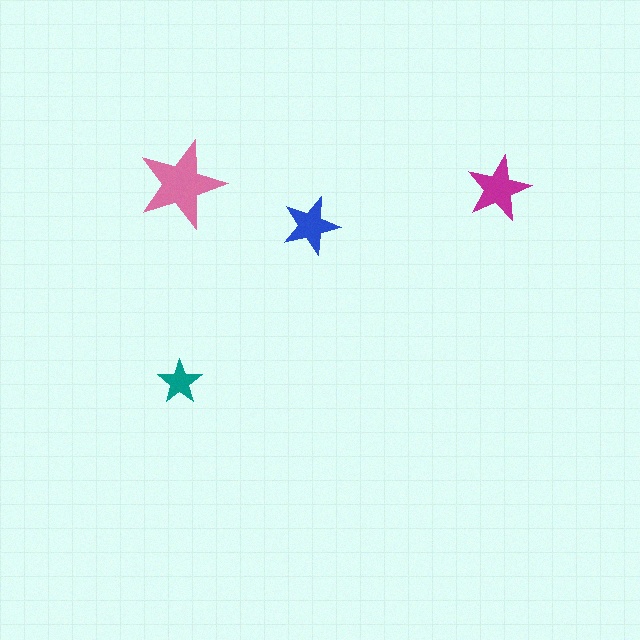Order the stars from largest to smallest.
the pink one, the magenta one, the blue one, the teal one.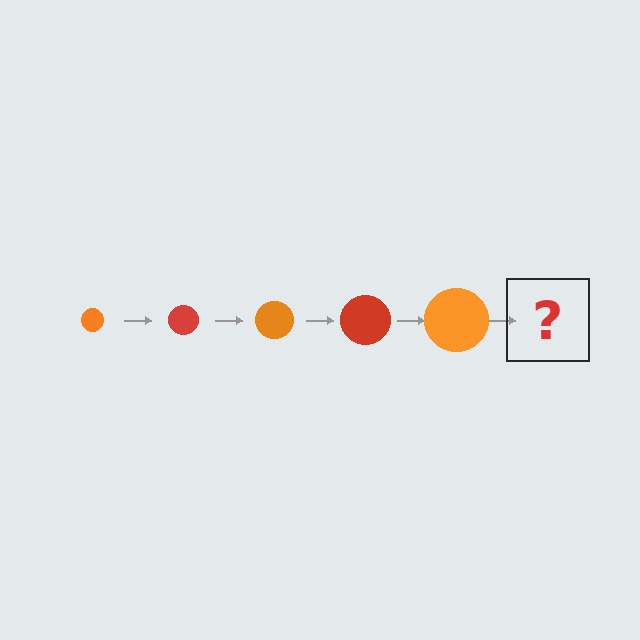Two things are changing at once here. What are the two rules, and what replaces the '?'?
The two rules are that the circle grows larger each step and the color cycles through orange and red. The '?' should be a red circle, larger than the previous one.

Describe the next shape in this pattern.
It should be a red circle, larger than the previous one.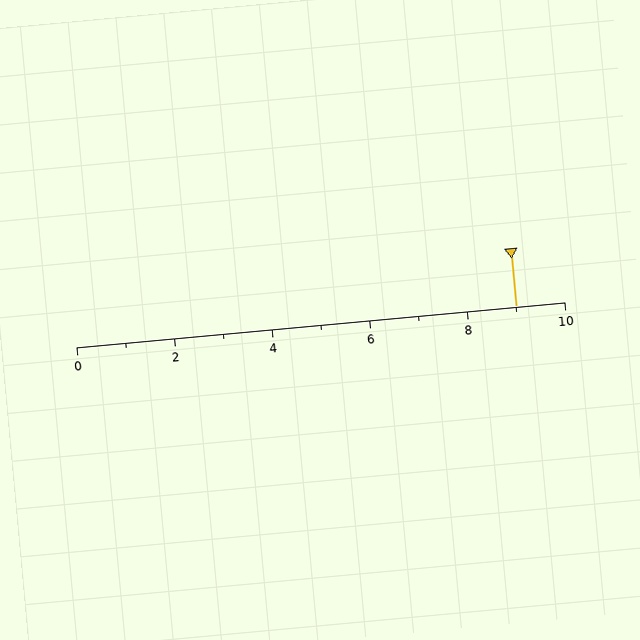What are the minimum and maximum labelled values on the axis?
The axis runs from 0 to 10.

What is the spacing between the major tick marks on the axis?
The major ticks are spaced 2 apart.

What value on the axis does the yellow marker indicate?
The marker indicates approximately 9.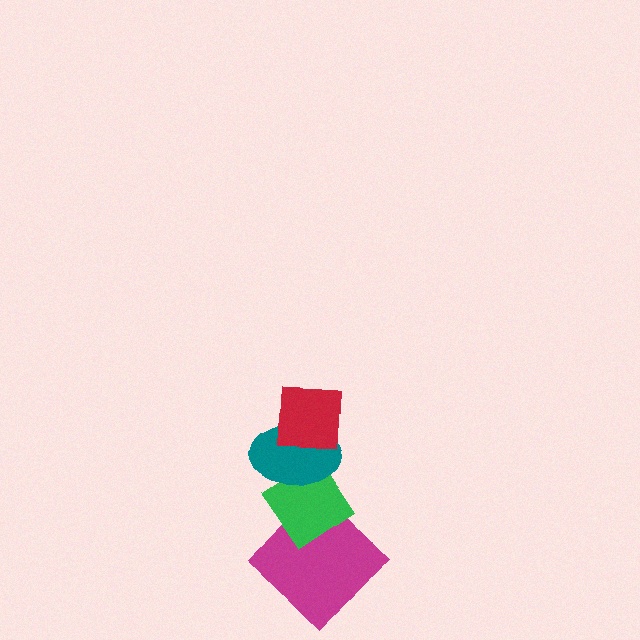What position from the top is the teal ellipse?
The teal ellipse is 2nd from the top.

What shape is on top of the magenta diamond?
The green diamond is on top of the magenta diamond.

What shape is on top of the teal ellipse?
The red square is on top of the teal ellipse.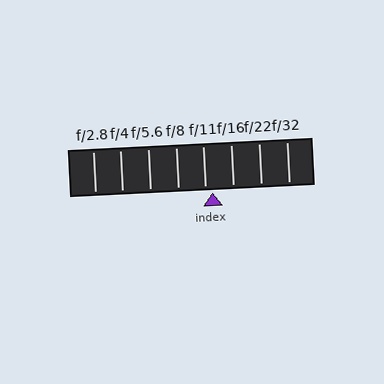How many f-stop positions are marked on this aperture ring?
There are 8 f-stop positions marked.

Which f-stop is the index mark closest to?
The index mark is closest to f/11.